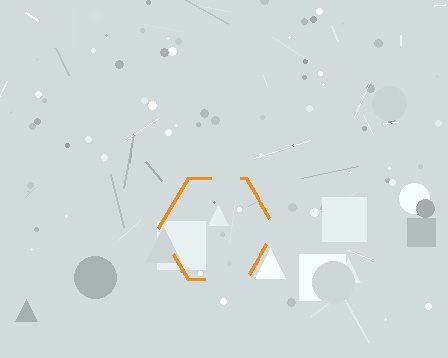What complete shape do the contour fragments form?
The contour fragments form a hexagon.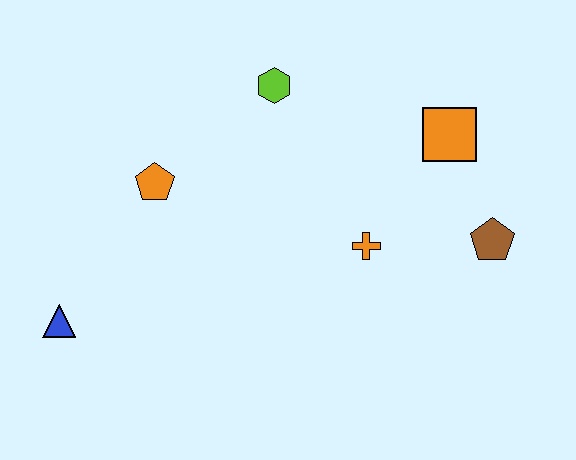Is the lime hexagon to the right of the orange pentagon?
Yes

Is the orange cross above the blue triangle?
Yes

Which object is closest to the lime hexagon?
The orange pentagon is closest to the lime hexagon.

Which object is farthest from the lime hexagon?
The blue triangle is farthest from the lime hexagon.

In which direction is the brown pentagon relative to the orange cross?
The brown pentagon is to the right of the orange cross.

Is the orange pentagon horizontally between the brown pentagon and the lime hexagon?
No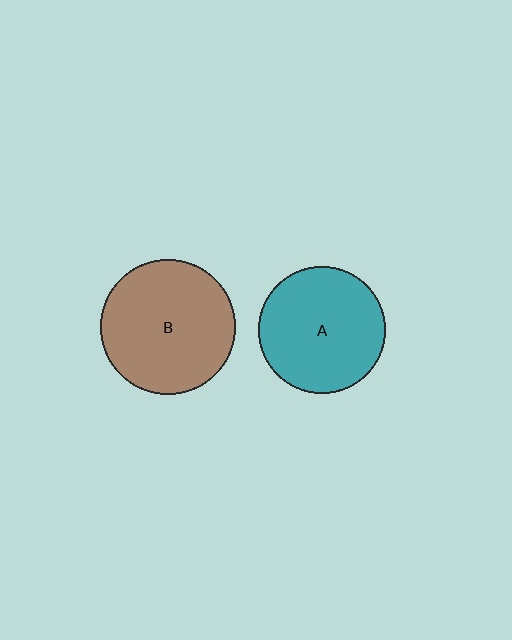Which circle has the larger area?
Circle B (brown).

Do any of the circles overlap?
No, none of the circles overlap.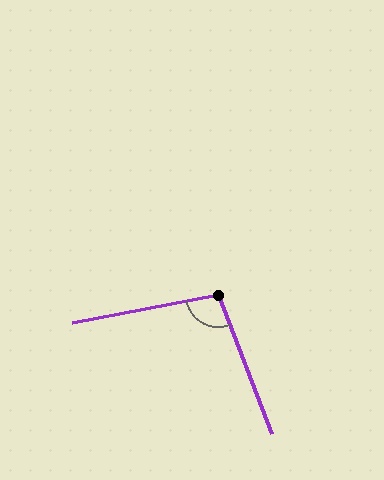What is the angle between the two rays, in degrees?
Approximately 100 degrees.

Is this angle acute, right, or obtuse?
It is obtuse.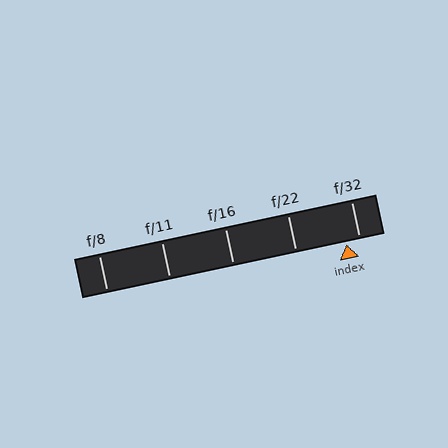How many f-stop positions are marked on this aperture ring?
There are 5 f-stop positions marked.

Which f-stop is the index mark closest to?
The index mark is closest to f/32.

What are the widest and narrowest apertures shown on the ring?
The widest aperture shown is f/8 and the narrowest is f/32.